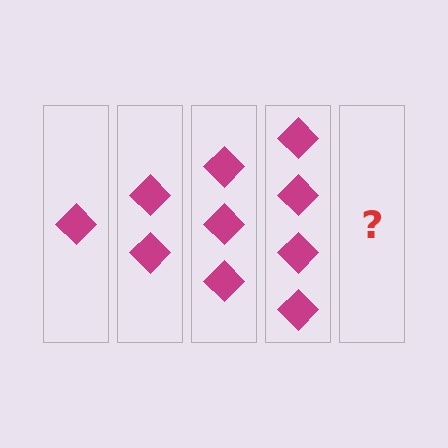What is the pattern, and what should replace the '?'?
The pattern is that each step adds one more diamond. The '?' should be 5 diamonds.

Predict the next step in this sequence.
The next step is 5 diamonds.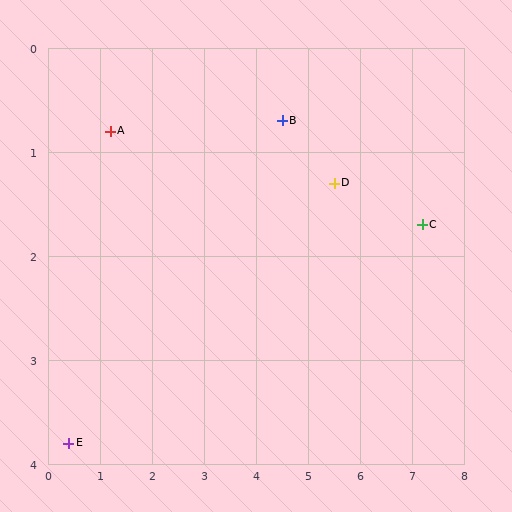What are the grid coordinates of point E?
Point E is at approximately (0.4, 3.8).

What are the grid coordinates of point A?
Point A is at approximately (1.2, 0.8).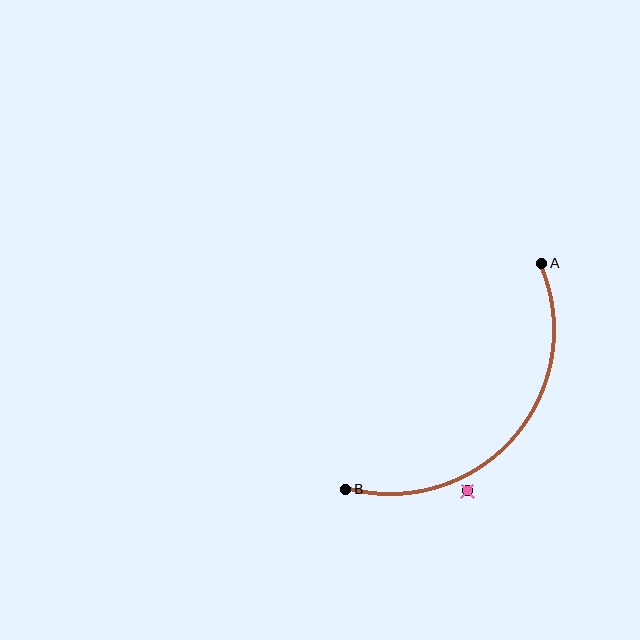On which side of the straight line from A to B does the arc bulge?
The arc bulges below and to the right of the straight line connecting A and B.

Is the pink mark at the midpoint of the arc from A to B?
No — the pink mark does not lie on the arc at all. It sits slightly outside the curve.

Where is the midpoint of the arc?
The arc midpoint is the point on the curve farthest from the straight line joining A and B. It sits below and to the right of that line.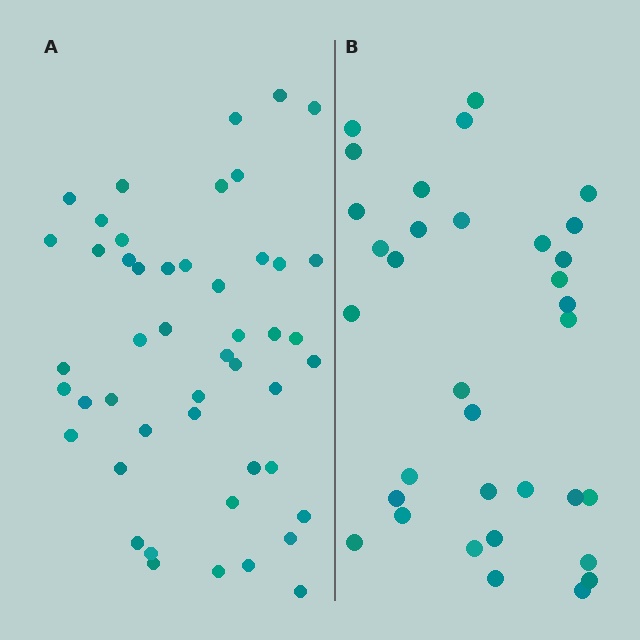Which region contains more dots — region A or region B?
Region A (the left region) has more dots.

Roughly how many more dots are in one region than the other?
Region A has approximately 15 more dots than region B.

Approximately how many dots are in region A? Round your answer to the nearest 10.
About 50 dots. (The exact count is 48, which rounds to 50.)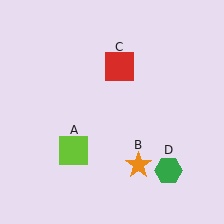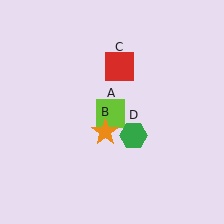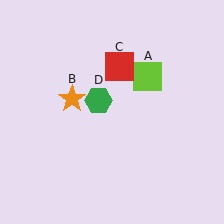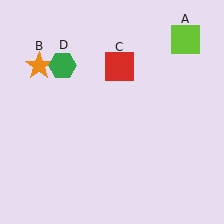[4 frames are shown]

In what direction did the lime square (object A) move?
The lime square (object A) moved up and to the right.